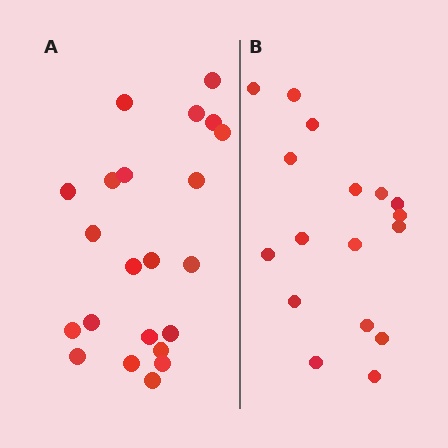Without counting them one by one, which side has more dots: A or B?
Region A (the left region) has more dots.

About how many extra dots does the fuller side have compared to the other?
Region A has about 5 more dots than region B.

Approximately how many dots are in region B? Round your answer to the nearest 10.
About 20 dots. (The exact count is 17, which rounds to 20.)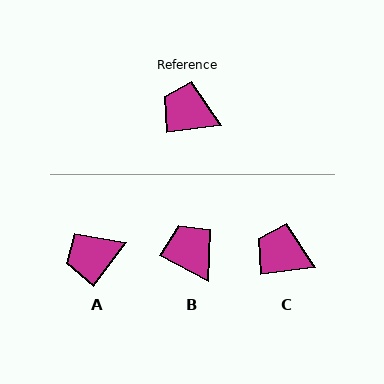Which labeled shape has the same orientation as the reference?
C.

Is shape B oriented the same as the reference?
No, it is off by about 36 degrees.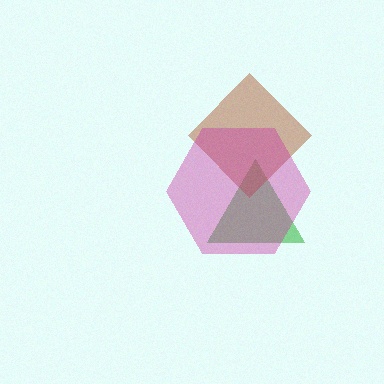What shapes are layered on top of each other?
The layered shapes are: a green triangle, a brown diamond, a magenta hexagon.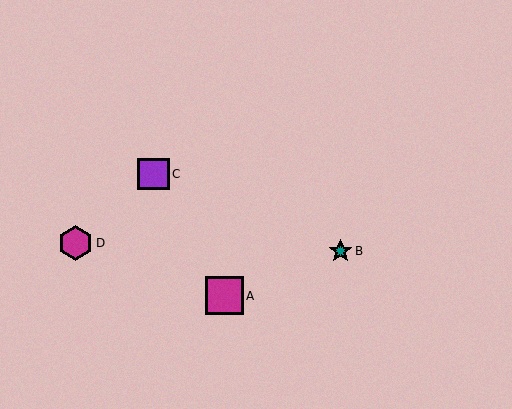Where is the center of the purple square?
The center of the purple square is at (154, 174).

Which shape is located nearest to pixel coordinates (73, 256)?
The magenta hexagon (labeled D) at (75, 243) is nearest to that location.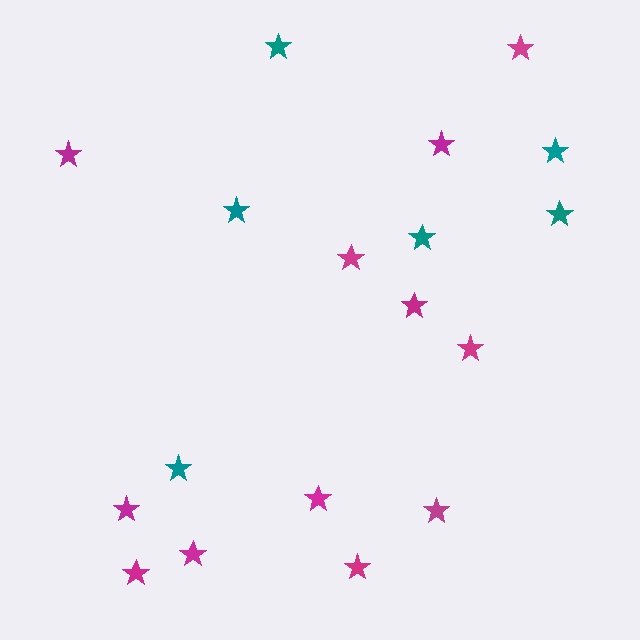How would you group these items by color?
There are 2 groups: one group of magenta stars (12) and one group of teal stars (6).